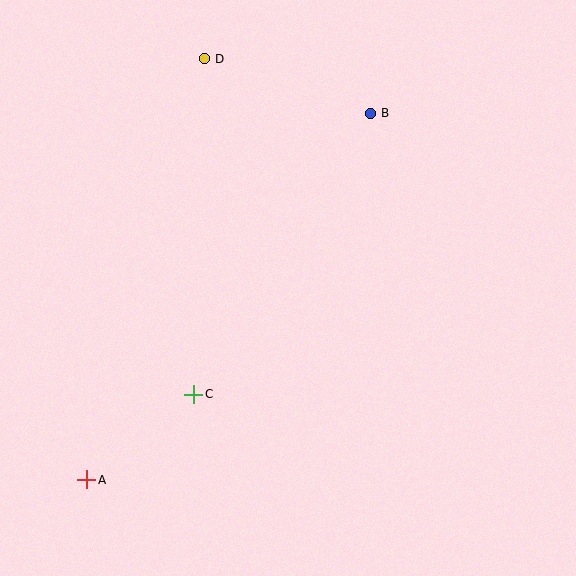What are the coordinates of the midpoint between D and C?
The midpoint between D and C is at (199, 226).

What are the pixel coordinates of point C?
Point C is at (194, 394).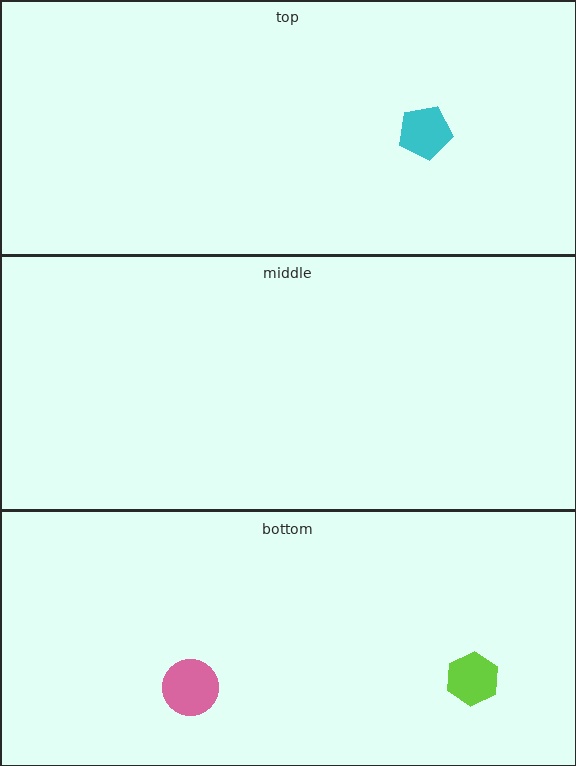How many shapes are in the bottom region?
2.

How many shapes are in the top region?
1.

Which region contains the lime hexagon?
The bottom region.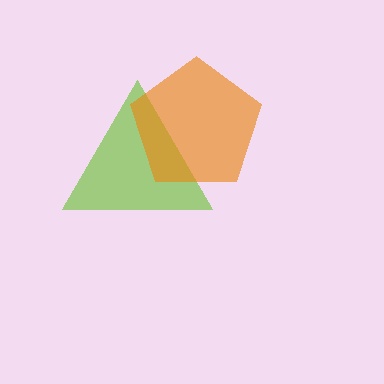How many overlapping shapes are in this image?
There are 2 overlapping shapes in the image.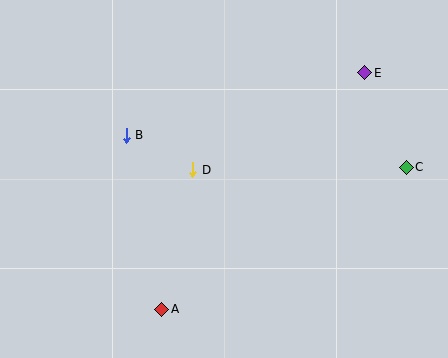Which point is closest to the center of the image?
Point D at (193, 170) is closest to the center.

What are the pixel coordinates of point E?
Point E is at (365, 73).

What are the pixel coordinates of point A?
Point A is at (162, 309).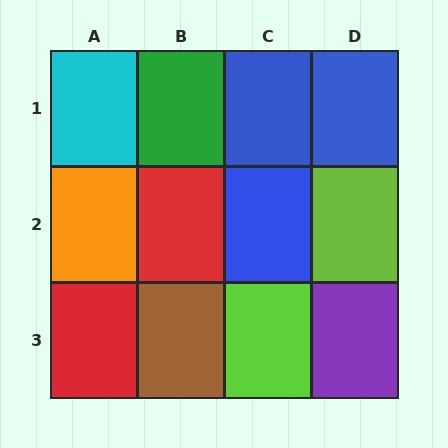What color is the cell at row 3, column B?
Brown.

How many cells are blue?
3 cells are blue.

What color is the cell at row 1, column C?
Blue.